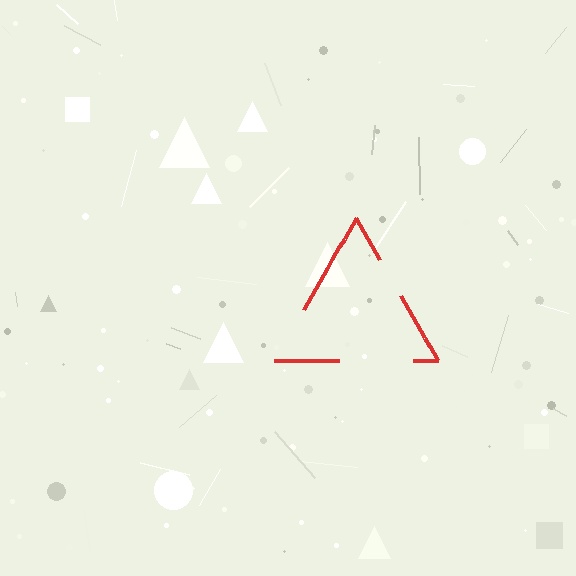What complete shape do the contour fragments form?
The contour fragments form a triangle.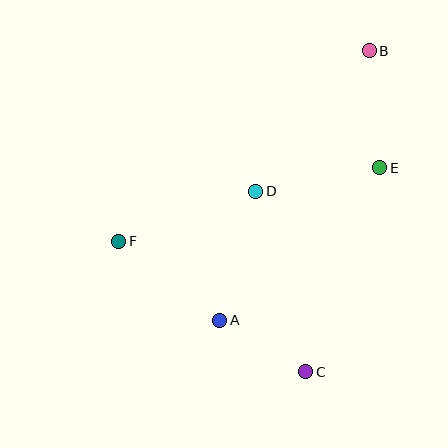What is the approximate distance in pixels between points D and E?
The distance between D and E is approximately 126 pixels.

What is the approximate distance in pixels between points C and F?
The distance between C and F is approximately 228 pixels.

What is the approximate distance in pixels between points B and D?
The distance between B and D is approximately 181 pixels.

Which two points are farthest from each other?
Points B and C are farthest from each other.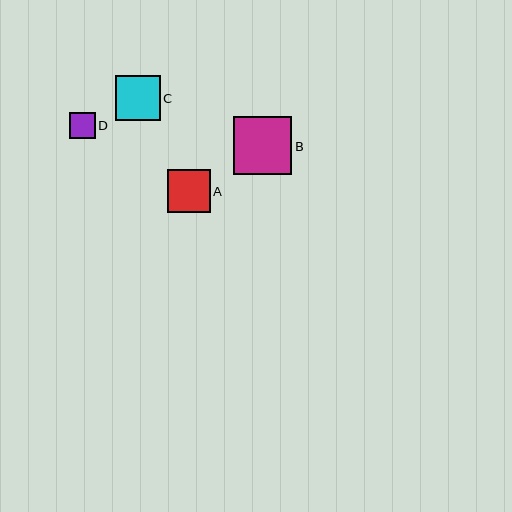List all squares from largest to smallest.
From largest to smallest: B, C, A, D.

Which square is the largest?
Square B is the largest with a size of approximately 58 pixels.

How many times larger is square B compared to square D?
Square B is approximately 2.2 times the size of square D.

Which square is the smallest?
Square D is the smallest with a size of approximately 26 pixels.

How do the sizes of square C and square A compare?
Square C and square A are approximately the same size.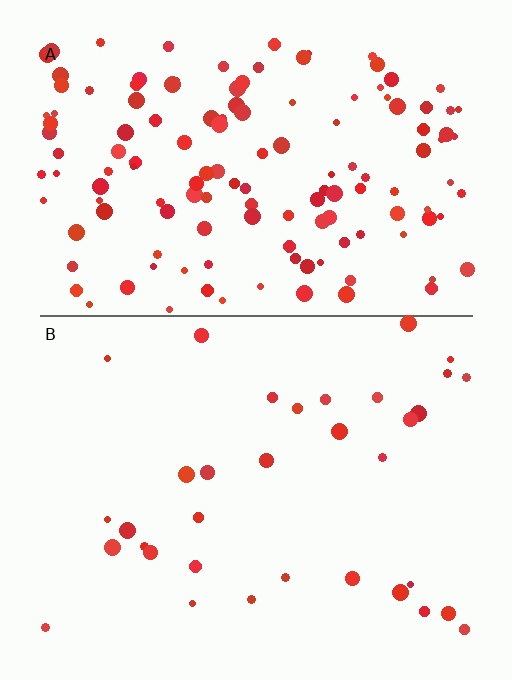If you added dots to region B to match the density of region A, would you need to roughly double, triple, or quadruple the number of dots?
Approximately quadruple.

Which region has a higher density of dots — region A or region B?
A (the top).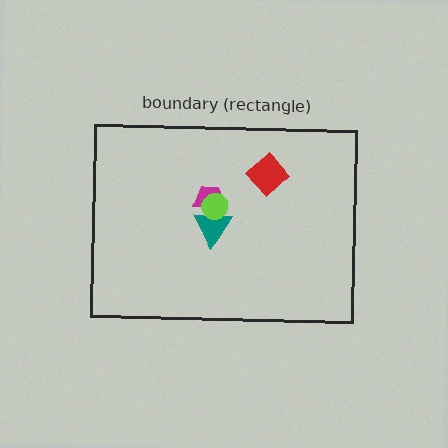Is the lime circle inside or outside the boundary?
Inside.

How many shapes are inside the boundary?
4 inside, 0 outside.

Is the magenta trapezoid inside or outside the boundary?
Inside.